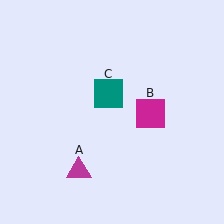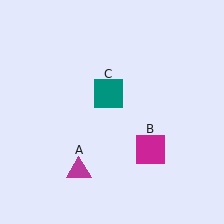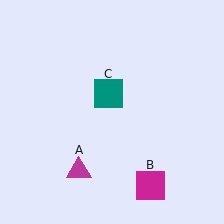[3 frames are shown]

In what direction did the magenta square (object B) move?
The magenta square (object B) moved down.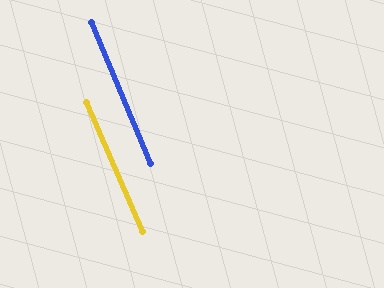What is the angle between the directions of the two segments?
Approximately 1 degree.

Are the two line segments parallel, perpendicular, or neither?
Parallel — their directions differ by only 0.9°.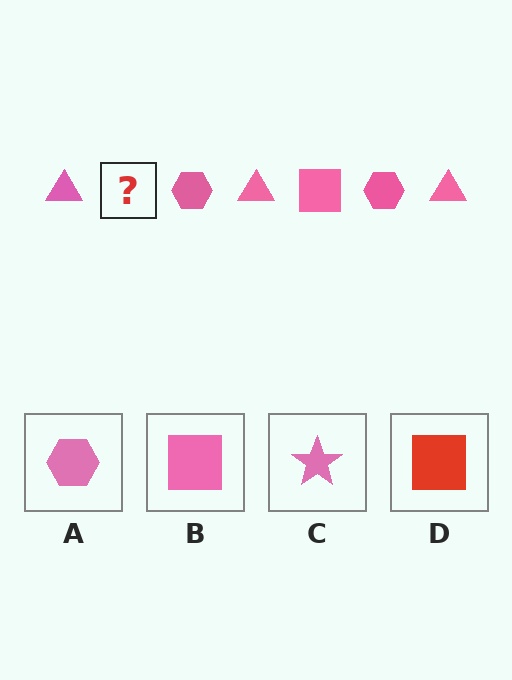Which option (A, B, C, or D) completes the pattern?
B.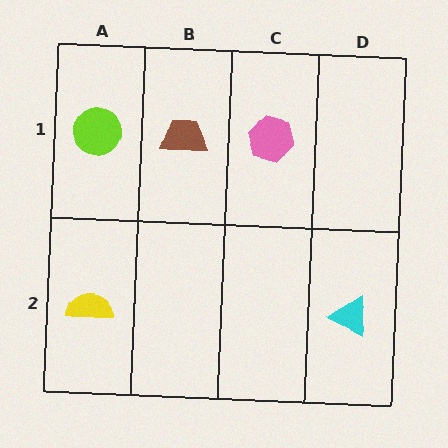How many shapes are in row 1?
3 shapes.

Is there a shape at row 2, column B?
No, that cell is empty.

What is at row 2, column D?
A cyan triangle.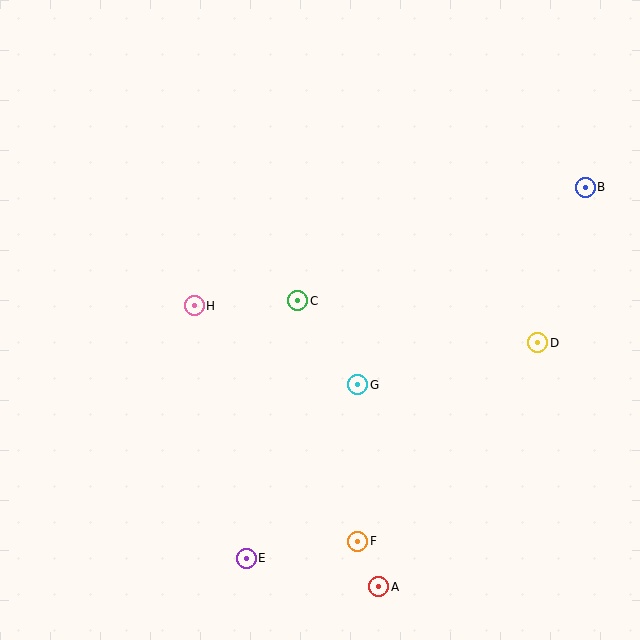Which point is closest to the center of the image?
Point C at (298, 301) is closest to the center.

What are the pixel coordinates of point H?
Point H is at (194, 306).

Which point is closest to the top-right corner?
Point B is closest to the top-right corner.